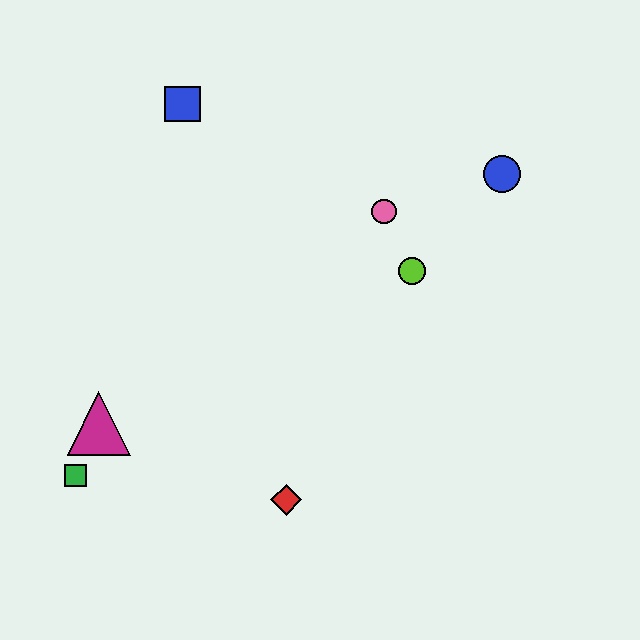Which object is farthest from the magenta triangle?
The blue circle is farthest from the magenta triangle.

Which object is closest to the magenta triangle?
The green square is closest to the magenta triangle.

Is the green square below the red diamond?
No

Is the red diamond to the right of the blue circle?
No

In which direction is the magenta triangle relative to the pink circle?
The magenta triangle is to the left of the pink circle.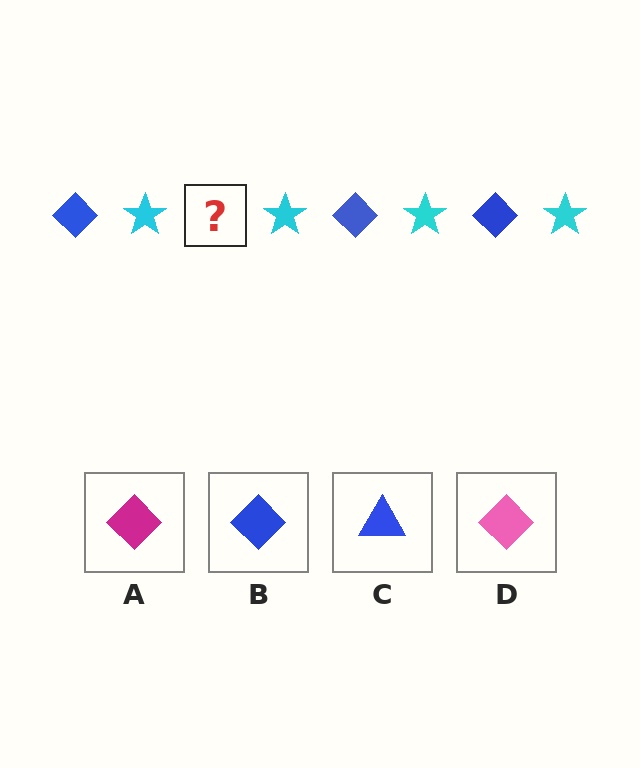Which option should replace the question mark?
Option B.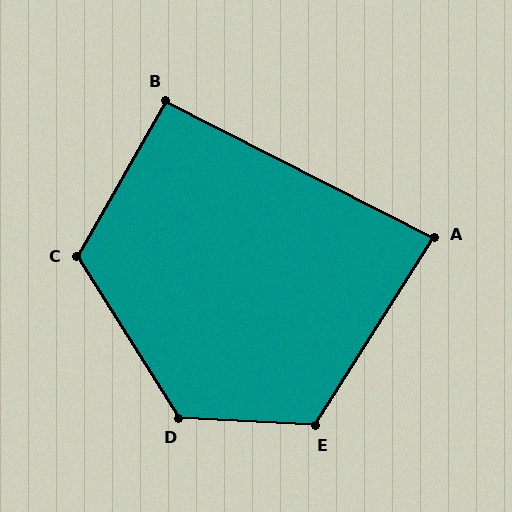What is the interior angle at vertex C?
Approximately 118 degrees (obtuse).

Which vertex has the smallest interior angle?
A, at approximately 85 degrees.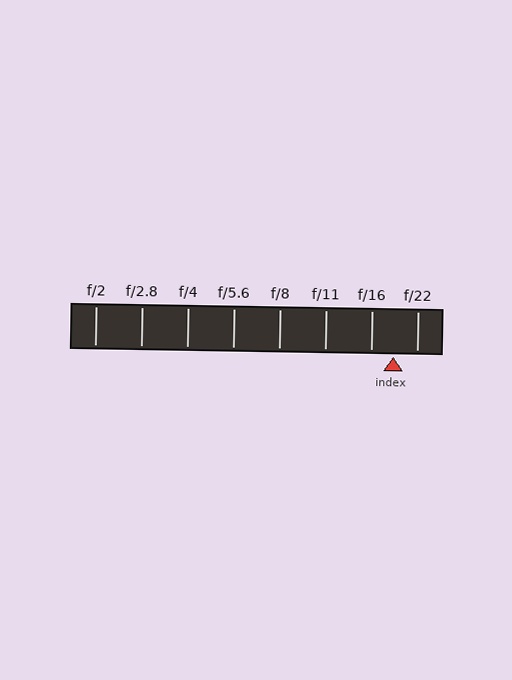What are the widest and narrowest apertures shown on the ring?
The widest aperture shown is f/2 and the narrowest is f/22.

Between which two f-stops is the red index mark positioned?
The index mark is between f/16 and f/22.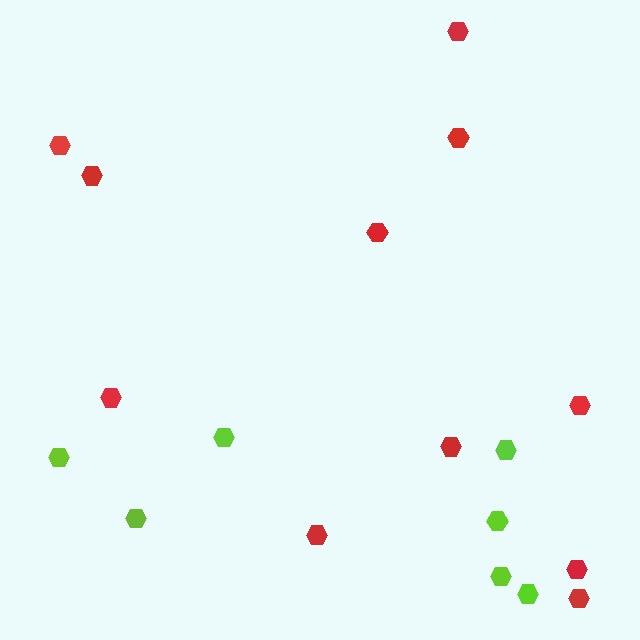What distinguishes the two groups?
There are 2 groups: one group of red hexagons (11) and one group of lime hexagons (7).